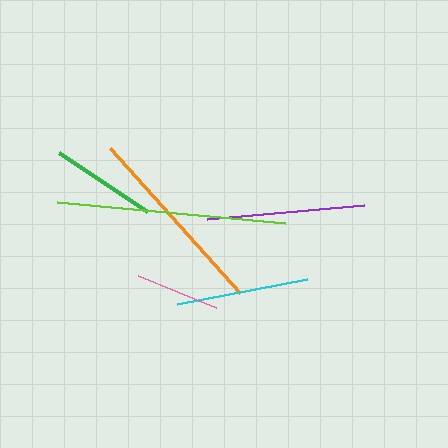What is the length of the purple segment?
The purple segment is approximately 157 pixels long.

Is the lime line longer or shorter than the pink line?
The lime line is longer than the pink line.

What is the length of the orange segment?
The orange segment is approximately 195 pixels long.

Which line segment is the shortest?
The pink line is the shortest at approximately 84 pixels.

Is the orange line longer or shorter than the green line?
The orange line is longer than the green line.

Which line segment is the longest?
The lime line is the longest at approximately 229 pixels.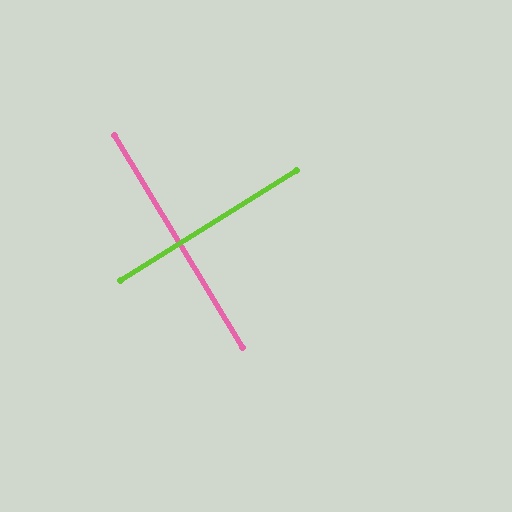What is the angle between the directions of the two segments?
Approximately 89 degrees.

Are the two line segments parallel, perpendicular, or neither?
Perpendicular — they meet at approximately 89°.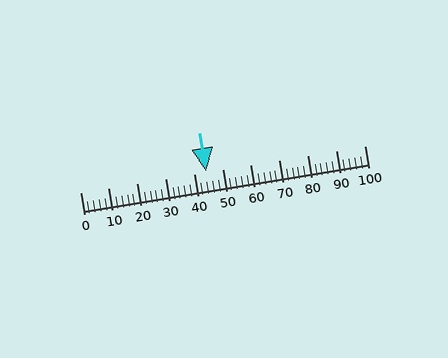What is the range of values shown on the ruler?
The ruler shows values from 0 to 100.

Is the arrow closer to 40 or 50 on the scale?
The arrow is closer to 40.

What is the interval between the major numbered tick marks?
The major tick marks are spaced 10 units apart.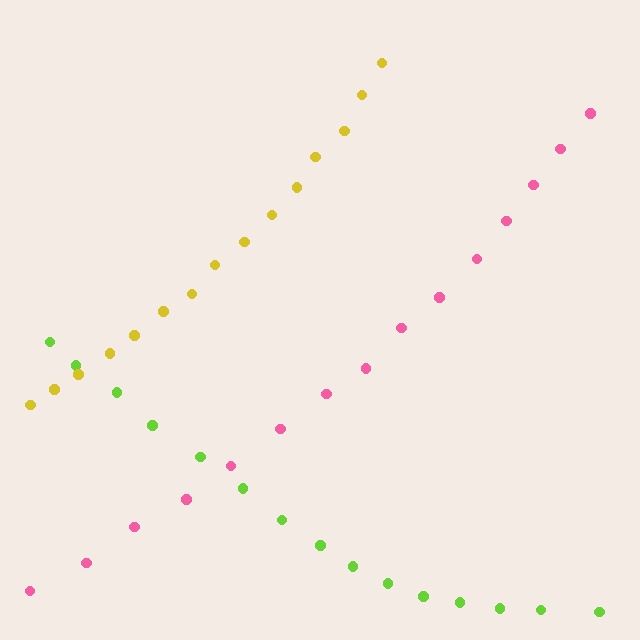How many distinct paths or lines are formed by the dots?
There are 3 distinct paths.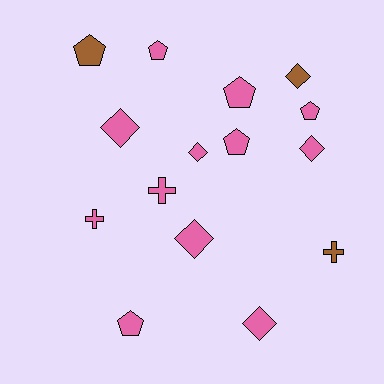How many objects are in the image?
There are 15 objects.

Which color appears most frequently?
Pink, with 12 objects.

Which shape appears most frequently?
Pentagon, with 6 objects.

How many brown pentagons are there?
There is 1 brown pentagon.